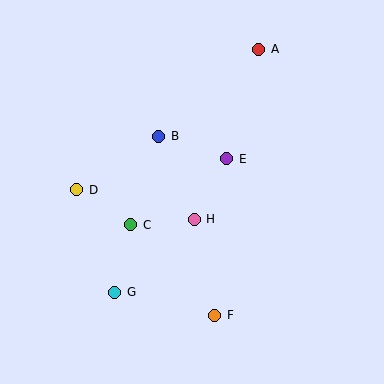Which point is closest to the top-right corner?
Point A is closest to the top-right corner.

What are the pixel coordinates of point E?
Point E is at (227, 159).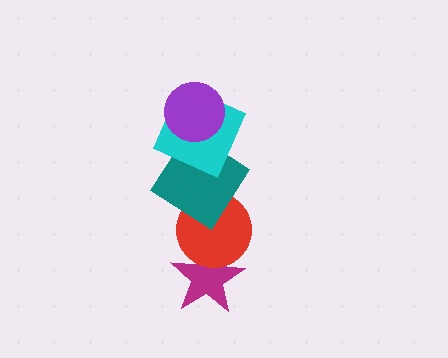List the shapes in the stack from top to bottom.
From top to bottom: the purple circle, the cyan square, the teal diamond, the red circle, the magenta star.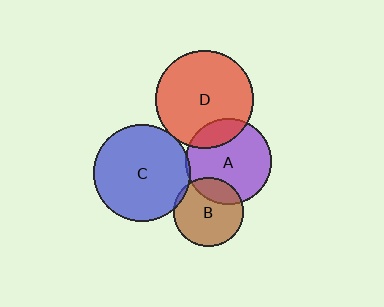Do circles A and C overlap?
Yes.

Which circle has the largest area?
Circle D (red).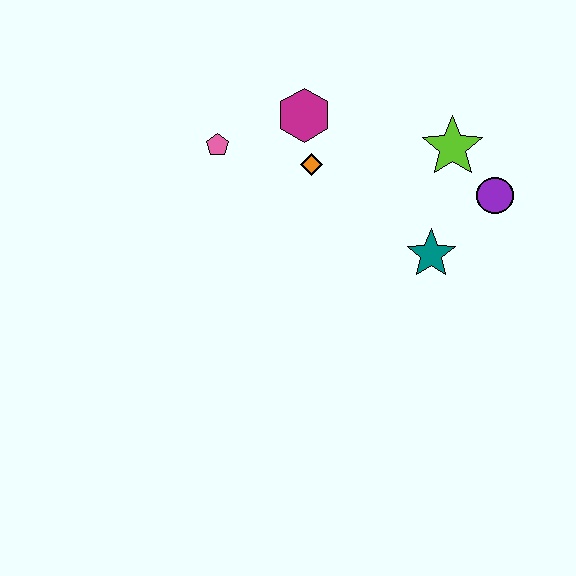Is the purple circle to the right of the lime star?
Yes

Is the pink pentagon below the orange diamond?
No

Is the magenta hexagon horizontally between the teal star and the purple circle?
No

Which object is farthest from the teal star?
The pink pentagon is farthest from the teal star.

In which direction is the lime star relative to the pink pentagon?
The lime star is to the right of the pink pentagon.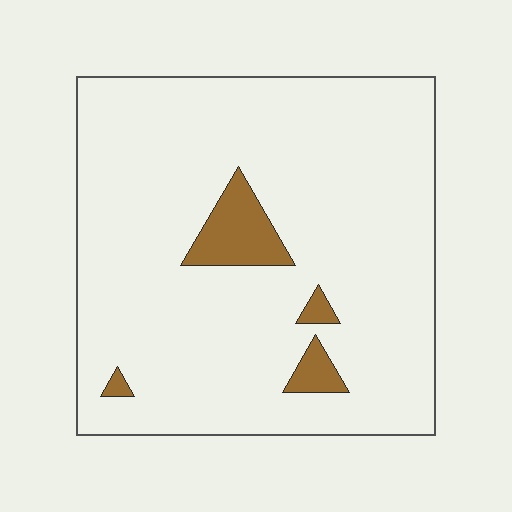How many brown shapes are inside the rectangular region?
4.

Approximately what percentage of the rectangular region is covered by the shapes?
Approximately 5%.